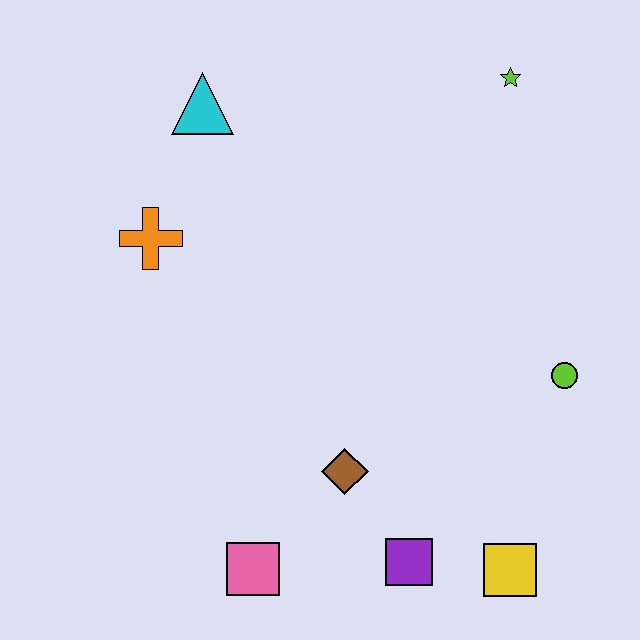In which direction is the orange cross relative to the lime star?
The orange cross is to the left of the lime star.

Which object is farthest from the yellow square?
The cyan triangle is farthest from the yellow square.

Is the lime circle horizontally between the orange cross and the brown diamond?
No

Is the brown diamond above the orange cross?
No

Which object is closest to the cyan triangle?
The orange cross is closest to the cyan triangle.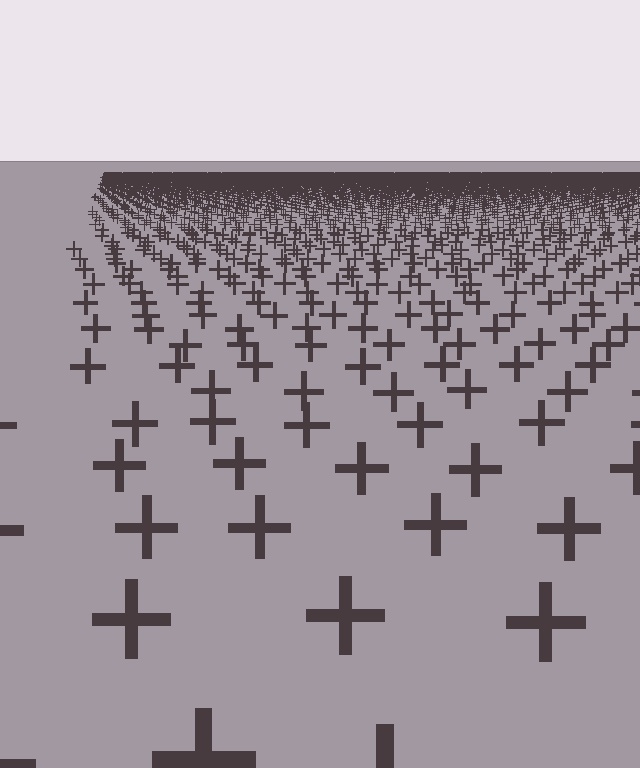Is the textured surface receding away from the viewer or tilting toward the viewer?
The surface is receding away from the viewer. Texture elements get smaller and denser toward the top.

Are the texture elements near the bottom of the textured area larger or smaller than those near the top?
Larger. Near the bottom, elements are closer to the viewer and appear at a bigger on-screen size.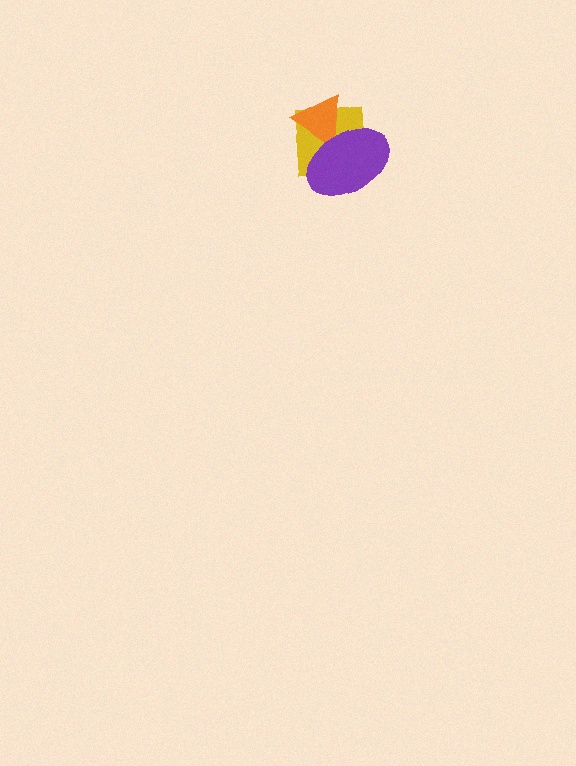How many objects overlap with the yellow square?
2 objects overlap with the yellow square.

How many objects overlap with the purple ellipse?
2 objects overlap with the purple ellipse.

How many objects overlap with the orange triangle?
2 objects overlap with the orange triangle.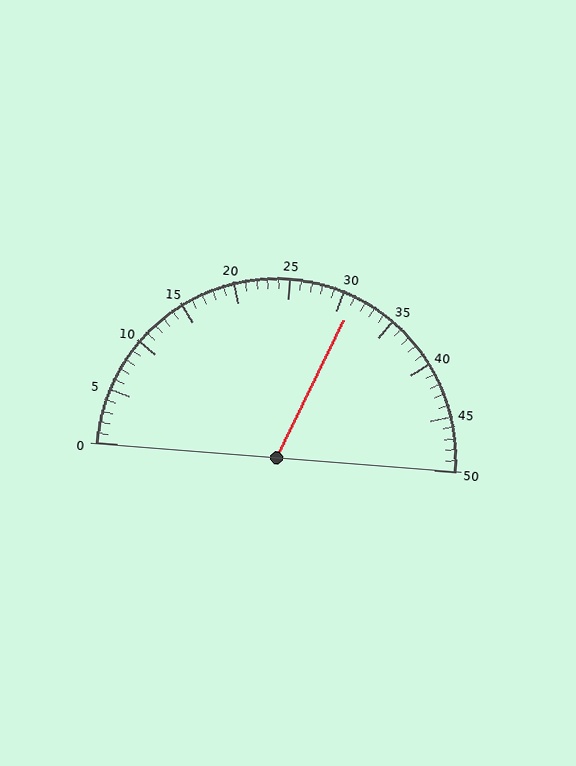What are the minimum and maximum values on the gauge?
The gauge ranges from 0 to 50.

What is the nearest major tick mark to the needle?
The nearest major tick mark is 30.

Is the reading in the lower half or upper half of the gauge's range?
The reading is in the upper half of the range (0 to 50).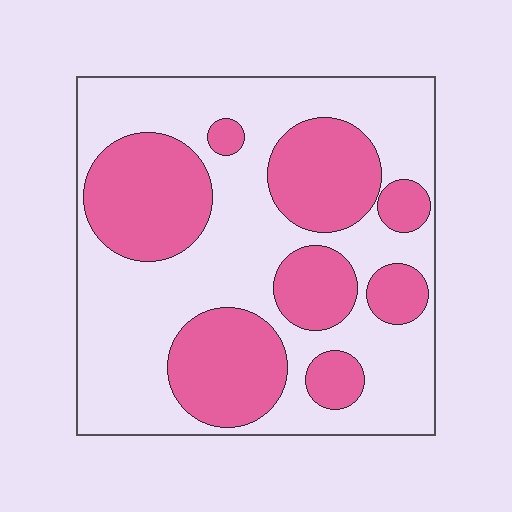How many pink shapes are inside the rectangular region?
8.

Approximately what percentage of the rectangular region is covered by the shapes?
Approximately 40%.